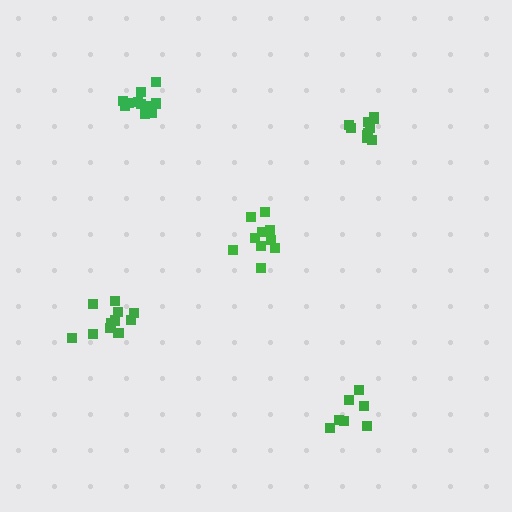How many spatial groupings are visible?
There are 5 spatial groupings.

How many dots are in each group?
Group 1: 10 dots, Group 2: 10 dots, Group 3: 7 dots, Group 4: 11 dots, Group 5: 11 dots (49 total).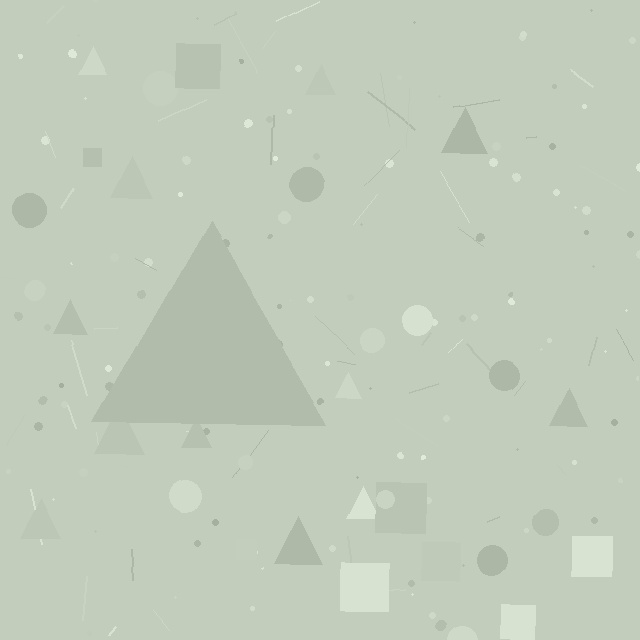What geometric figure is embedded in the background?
A triangle is embedded in the background.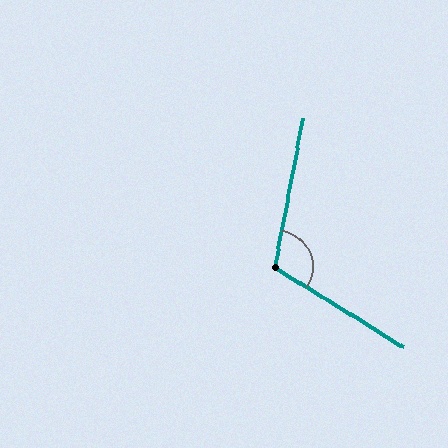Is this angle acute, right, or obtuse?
It is obtuse.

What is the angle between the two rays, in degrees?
Approximately 111 degrees.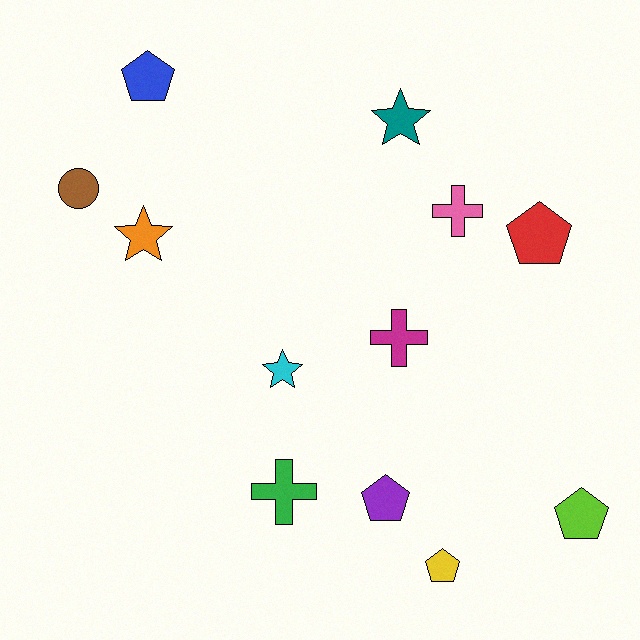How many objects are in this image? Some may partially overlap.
There are 12 objects.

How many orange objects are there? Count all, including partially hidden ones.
There is 1 orange object.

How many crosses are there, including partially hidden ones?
There are 3 crosses.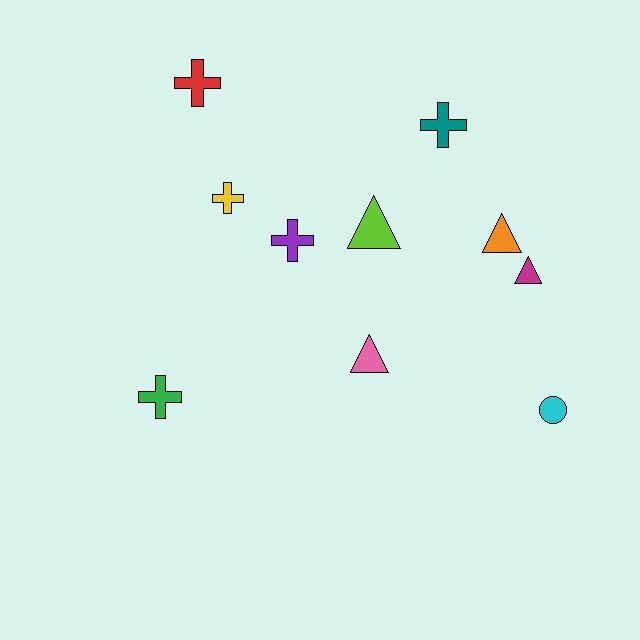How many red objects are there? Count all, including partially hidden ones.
There is 1 red object.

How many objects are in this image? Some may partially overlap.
There are 10 objects.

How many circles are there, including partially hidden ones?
There is 1 circle.